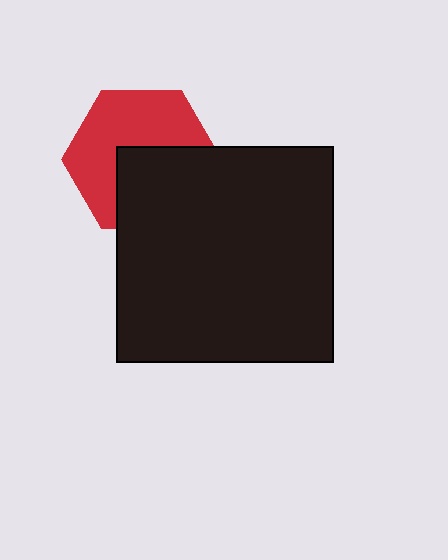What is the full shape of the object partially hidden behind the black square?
The partially hidden object is a red hexagon.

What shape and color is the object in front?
The object in front is a black square.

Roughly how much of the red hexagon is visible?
About half of it is visible (roughly 56%).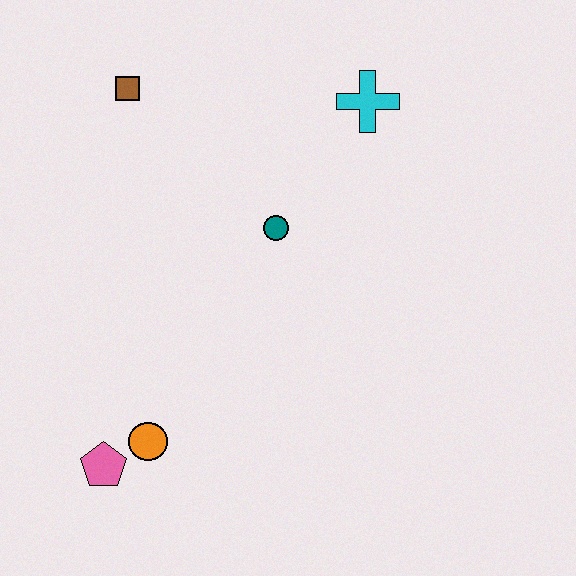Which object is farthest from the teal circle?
The pink pentagon is farthest from the teal circle.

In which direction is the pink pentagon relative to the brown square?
The pink pentagon is below the brown square.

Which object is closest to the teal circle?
The cyan cross is closest to the teal circle.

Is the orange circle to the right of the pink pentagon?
Yes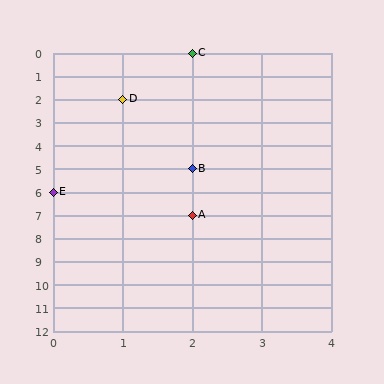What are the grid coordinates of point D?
Point D is at grid coordinates (1, 2).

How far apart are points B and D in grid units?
Points B and D are 1 column and 3 rows apart (about 3.2 grid units diagonally).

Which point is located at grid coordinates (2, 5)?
Point B is at (2, 5).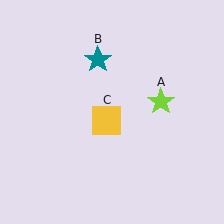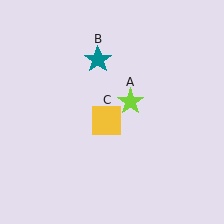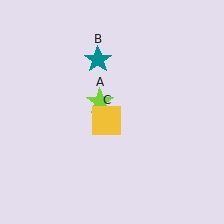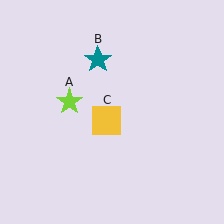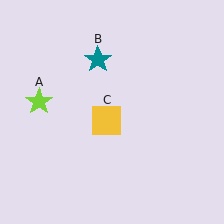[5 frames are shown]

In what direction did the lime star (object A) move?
The lime star (object A) moved left.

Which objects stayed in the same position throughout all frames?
Teal star (object B) and yellow square (object C) remained stationary.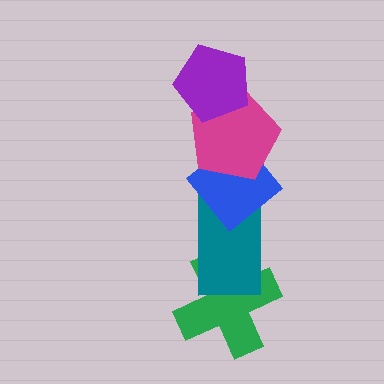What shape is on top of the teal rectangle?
The blue diamond is on top of the teal rectangle.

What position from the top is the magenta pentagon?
The magenta pentagon is 2nd from the top.